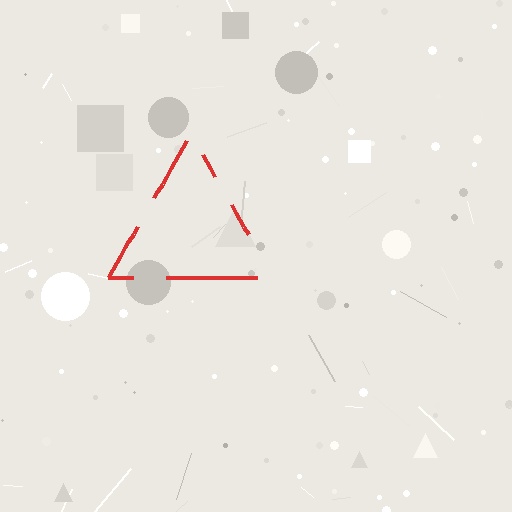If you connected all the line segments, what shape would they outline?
They would outline a triangle.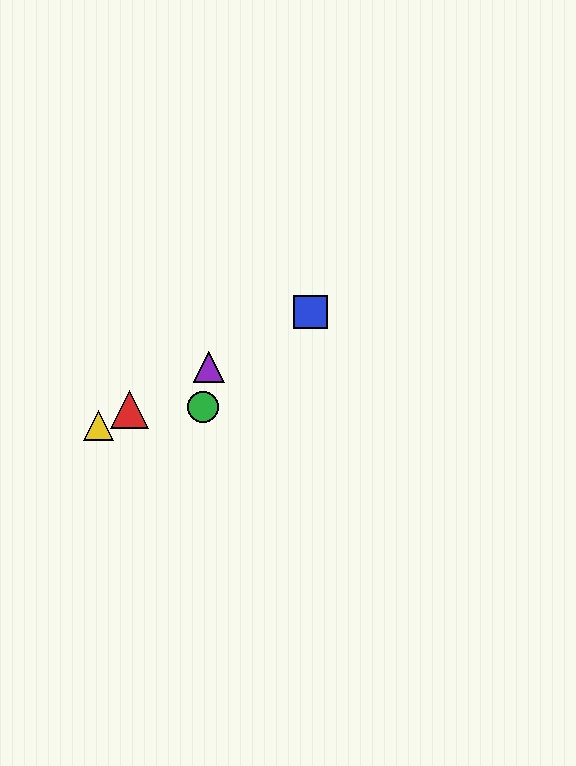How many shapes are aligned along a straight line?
4 shapes (the red triangle, the blue square, the yellow triangle, the purple triangle) are aligned along a straight line.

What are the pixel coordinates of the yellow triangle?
The yellow triangle is at (98, 426).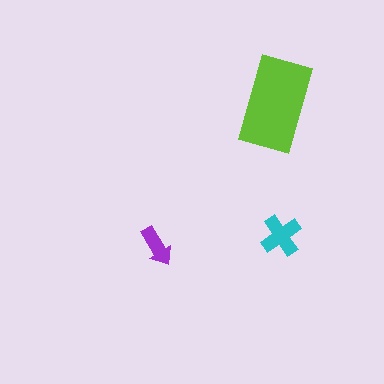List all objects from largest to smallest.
The lime rectangle, the cyan cross, the purple arrow.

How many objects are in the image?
There are 3 objects in the image.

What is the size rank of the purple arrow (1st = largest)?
3rd.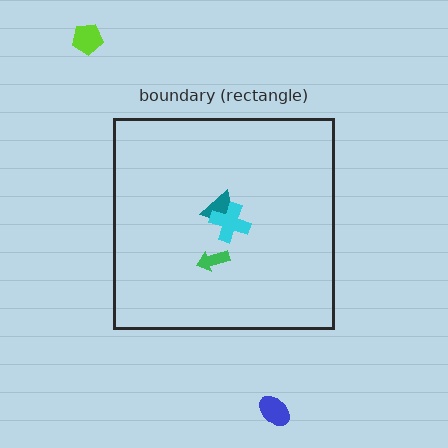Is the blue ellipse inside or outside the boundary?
Outside.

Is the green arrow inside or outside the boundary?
Inside.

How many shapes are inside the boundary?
3 inside, 2 outside.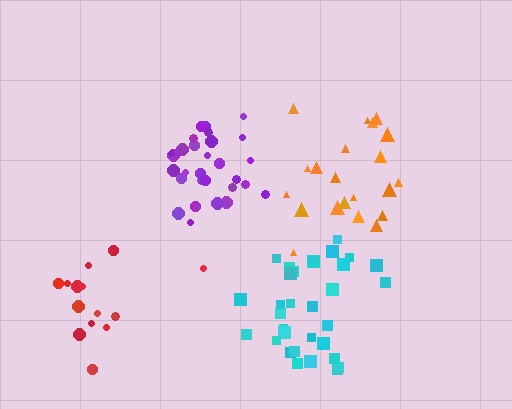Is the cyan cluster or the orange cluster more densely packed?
Cyan.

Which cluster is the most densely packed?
Purple.